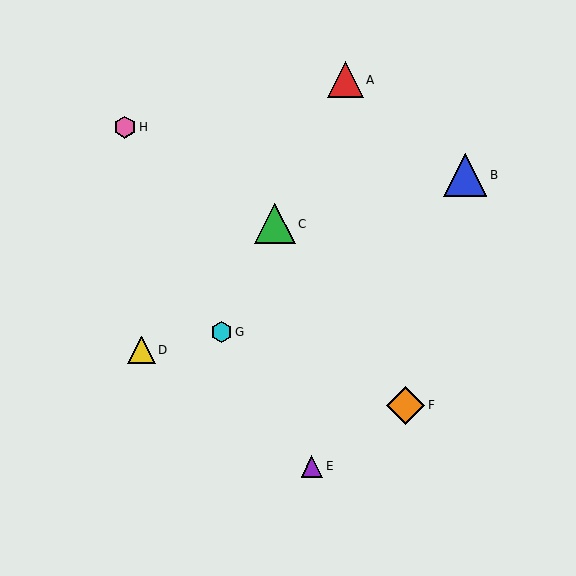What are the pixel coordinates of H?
Object H is at (125, 127).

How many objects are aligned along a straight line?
3 objects (A, C, G) are aligned along a straight line.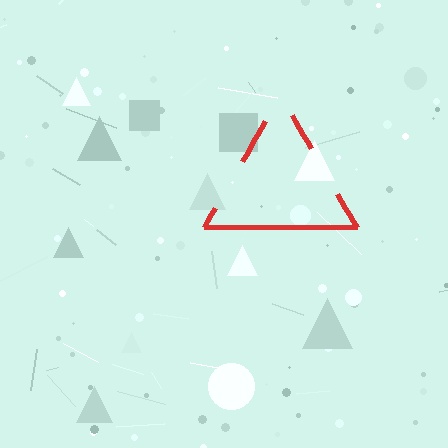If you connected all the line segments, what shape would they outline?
They would outline a triangle.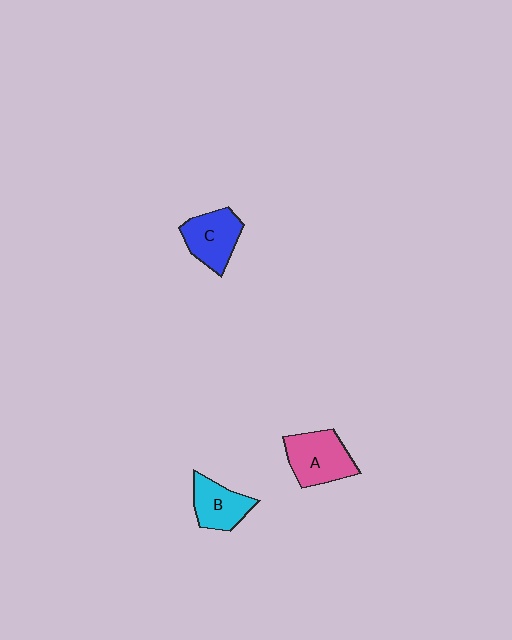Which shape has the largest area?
Shape A (pink).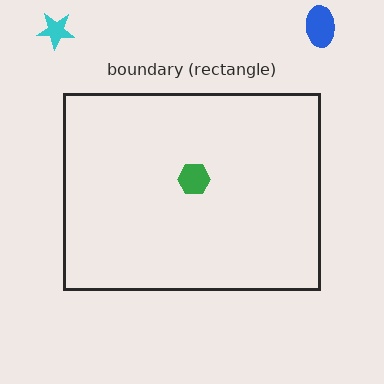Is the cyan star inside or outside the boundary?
Outside.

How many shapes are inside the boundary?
1 inside, 2 outside.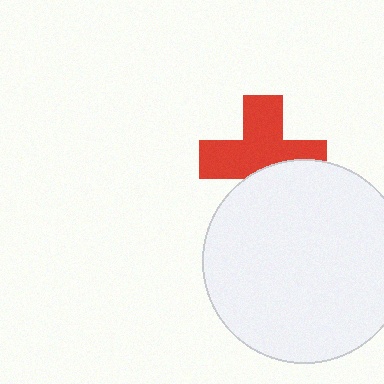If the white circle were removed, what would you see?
You would see the complete red cross.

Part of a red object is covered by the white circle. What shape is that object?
It is a cross.